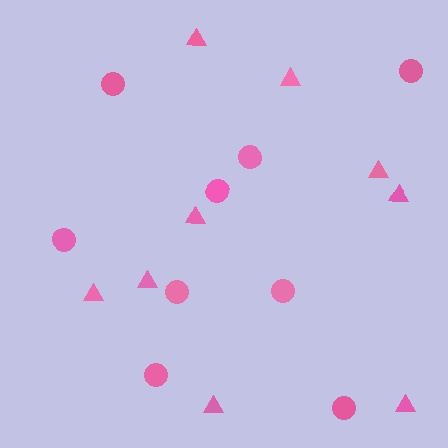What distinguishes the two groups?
There are 2 groups: one group of triangles (9) and one group of circles (9).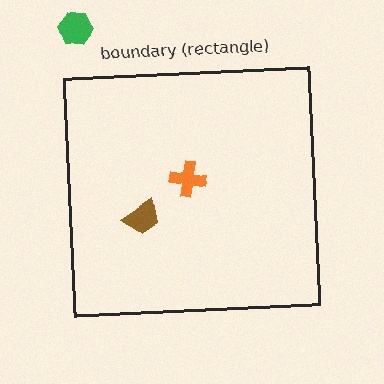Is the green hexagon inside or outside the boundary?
Outside.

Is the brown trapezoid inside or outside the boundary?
Inside.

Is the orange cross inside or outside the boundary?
Inside.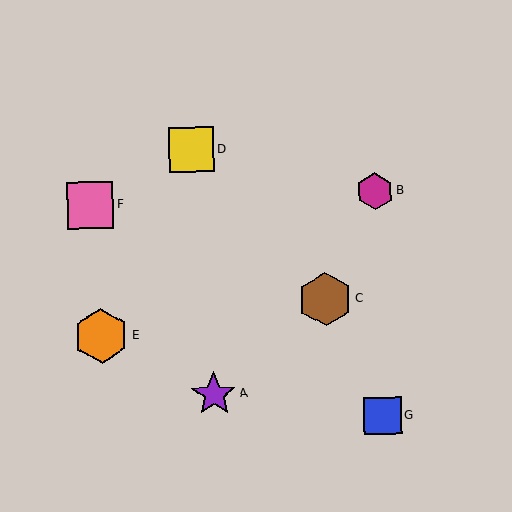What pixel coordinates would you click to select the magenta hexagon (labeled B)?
Click at (375, 191) to select the magenta hexagon B.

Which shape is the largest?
The orange hexagon (labeled E) is the largest.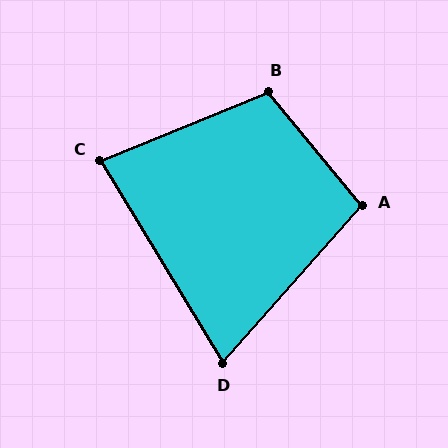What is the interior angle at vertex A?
Approximately 99 degrees (obtuse).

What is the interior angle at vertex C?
Approximately 81 degrees (acute).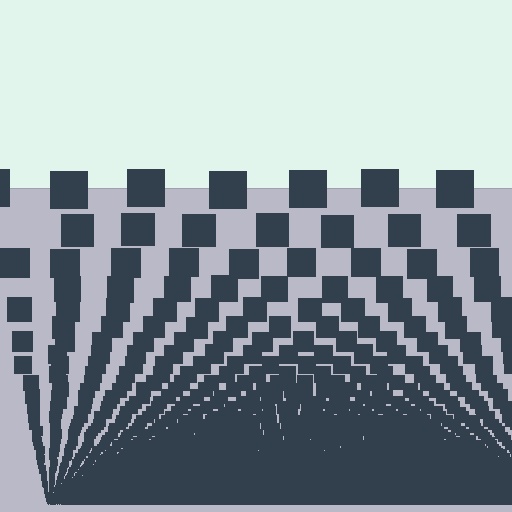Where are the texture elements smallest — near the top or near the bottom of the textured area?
Near the bottom.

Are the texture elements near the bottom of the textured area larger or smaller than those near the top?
Smaller. The gradient is inverted — elements near the bottom are smaller and denser.